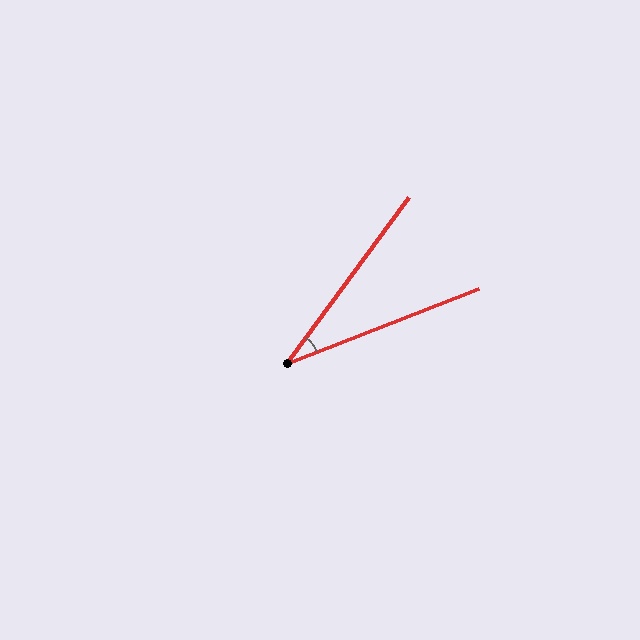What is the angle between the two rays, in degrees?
Approximately 32 degrees.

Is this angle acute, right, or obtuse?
It is acute.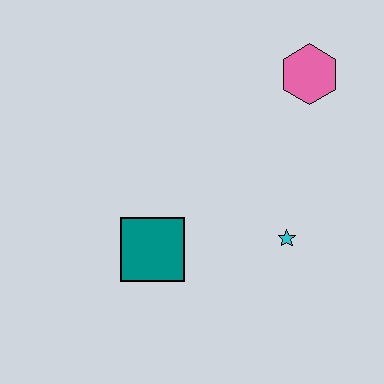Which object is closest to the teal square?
The cyan star is closest to the teal square.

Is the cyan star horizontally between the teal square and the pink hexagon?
Yes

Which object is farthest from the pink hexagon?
The teal square is farthest from the pink hexagon.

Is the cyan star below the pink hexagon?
Yes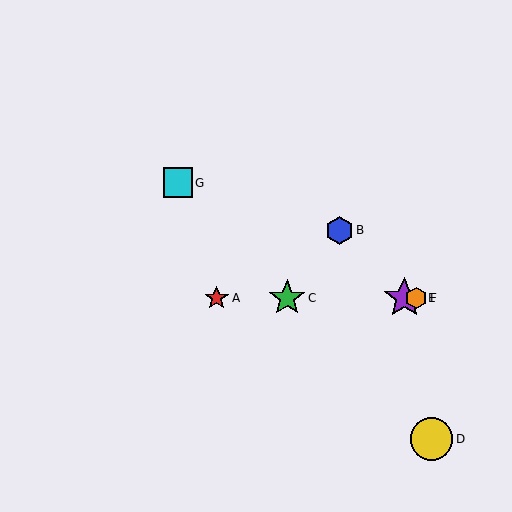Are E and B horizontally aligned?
No, E is at y≈298 and B is at y≈230.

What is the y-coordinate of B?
Object B is at y≈230.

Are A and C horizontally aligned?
Yes, both are at y≈298.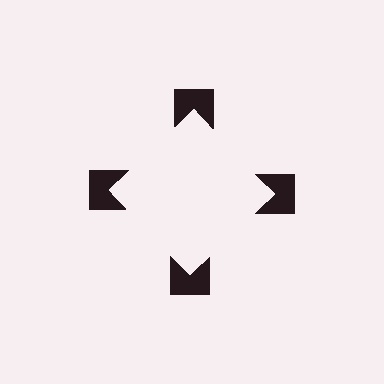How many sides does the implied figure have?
4 sides.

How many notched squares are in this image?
There are 4 — one at each vertex of the illusory square.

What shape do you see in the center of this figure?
An illusory square — its edges are inferred from the aligned wedge cuts in the notched squares, not physically drawn.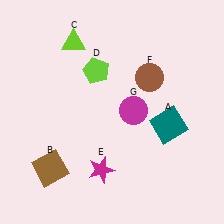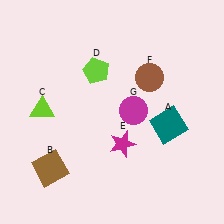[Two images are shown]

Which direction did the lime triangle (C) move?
The lime triangle (C) moved down.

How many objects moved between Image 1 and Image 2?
2 objects moved between the two images.